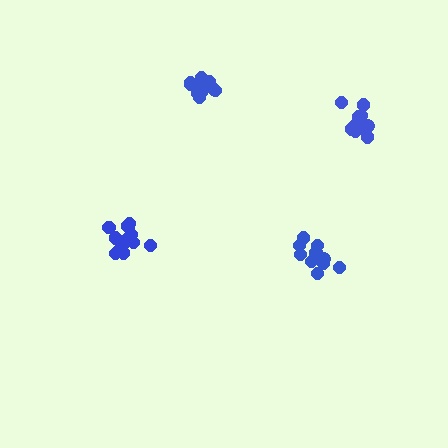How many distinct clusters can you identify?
There are 4 distinct clusters.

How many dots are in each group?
Group 1: 10 dots, Group 2: 11 dots, Group 3: 13 dots, Group 4: 13 dots (47 total).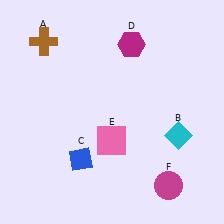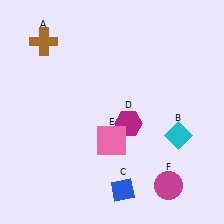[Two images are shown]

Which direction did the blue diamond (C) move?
The blue diamond (C) moved right.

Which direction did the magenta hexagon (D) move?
The magenta hexagon (D) moved down.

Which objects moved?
The objects that moved are: the blue diamond (C), the magenta hexagon (D).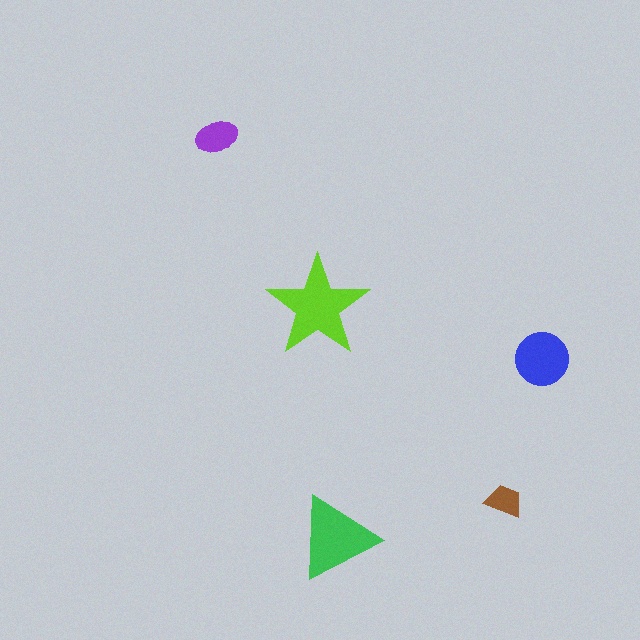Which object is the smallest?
The brown trapezoid.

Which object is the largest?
The lime star.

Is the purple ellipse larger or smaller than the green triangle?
Smaller.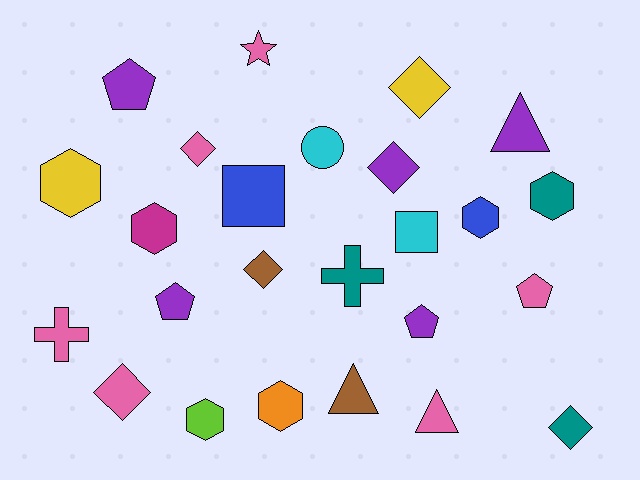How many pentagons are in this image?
There are 4 pentagons.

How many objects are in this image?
There are 25 objects.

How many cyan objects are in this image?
There are 2 cyan objects.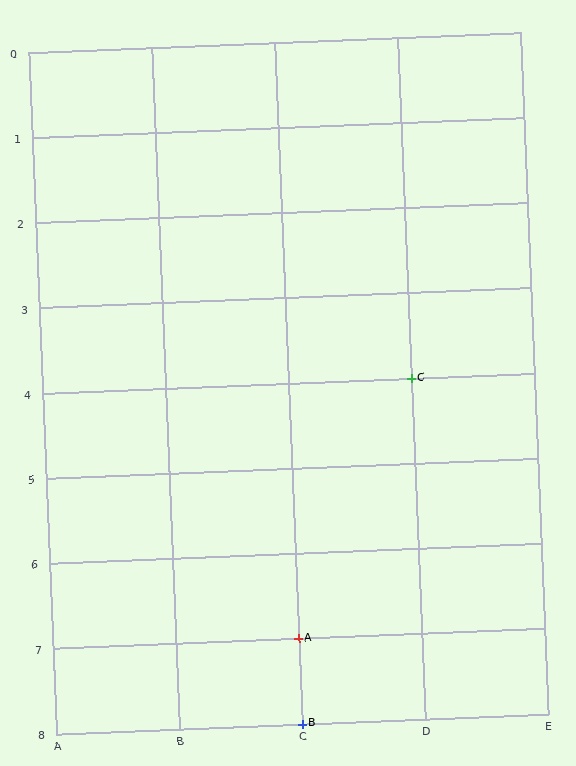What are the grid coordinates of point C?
Point C is at grid coordinates (D, 4).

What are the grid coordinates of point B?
Point B is at grid coordinates (C, 8).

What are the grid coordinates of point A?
Point A is at grid coordinates (C, 7).